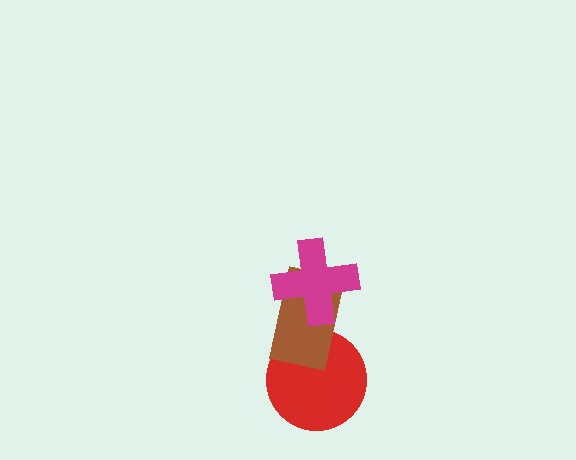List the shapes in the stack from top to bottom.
From top to bottom: the magenta cross, the brown rectangle, the red circle.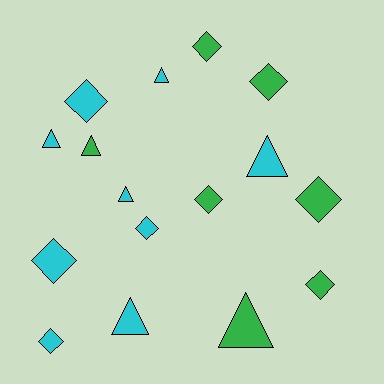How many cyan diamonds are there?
There are 4 cyan diamonds.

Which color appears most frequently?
Cyan, with 9 objects.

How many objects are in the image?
There are 16 objects.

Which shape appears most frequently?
Diamond, with 9 objects.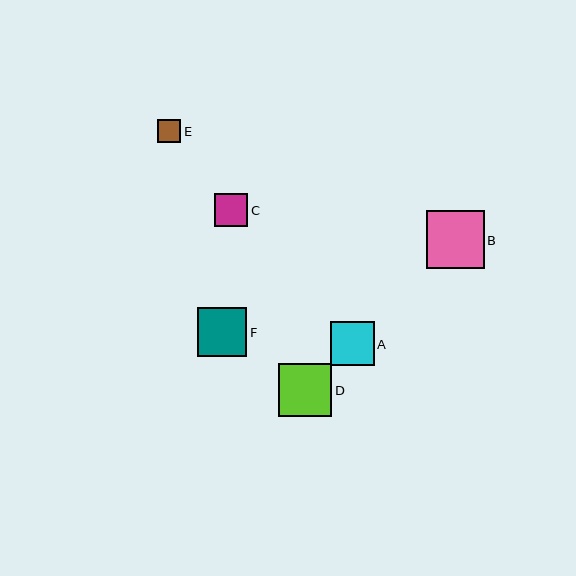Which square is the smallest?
Square E is the smallest with a size of approximately 23 pixels.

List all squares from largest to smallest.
From largest to smallest: B, D, F, A, C, E.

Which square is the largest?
Square B is the largest with a size of approximately 58 pixels.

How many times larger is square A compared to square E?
Square A is approximately 1.9 times the size of square E.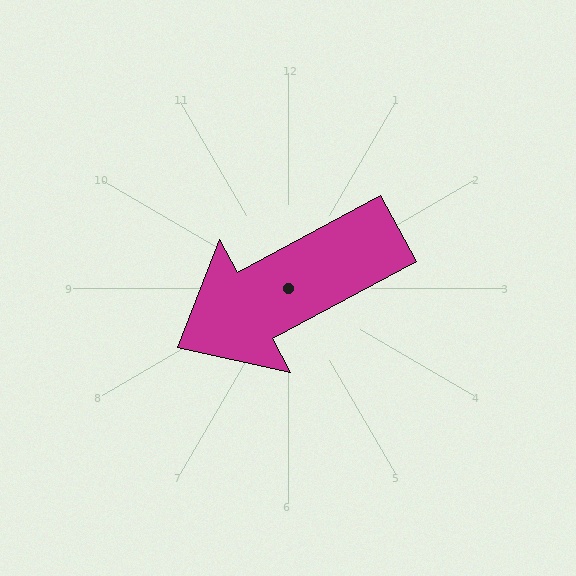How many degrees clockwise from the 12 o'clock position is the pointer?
Approximately 242 degrees.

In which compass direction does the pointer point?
Southwest.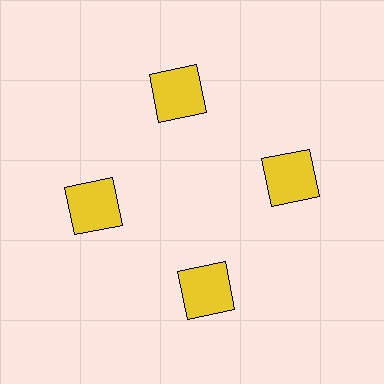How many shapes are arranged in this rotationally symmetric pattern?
There are 4 shapes, arranged in 4 groups of 1.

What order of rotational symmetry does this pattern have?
This pattern has 4-fold rotational symmetry.